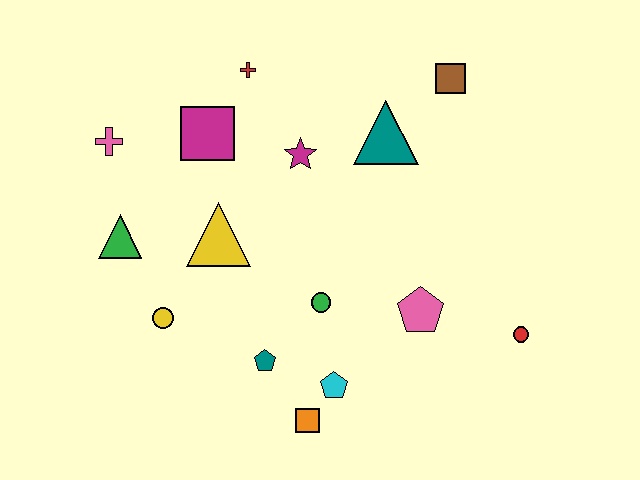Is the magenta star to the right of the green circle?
No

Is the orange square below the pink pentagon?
Yes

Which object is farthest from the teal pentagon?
The brown square is farthest from the teal pentagon.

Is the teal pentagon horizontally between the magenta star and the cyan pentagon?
No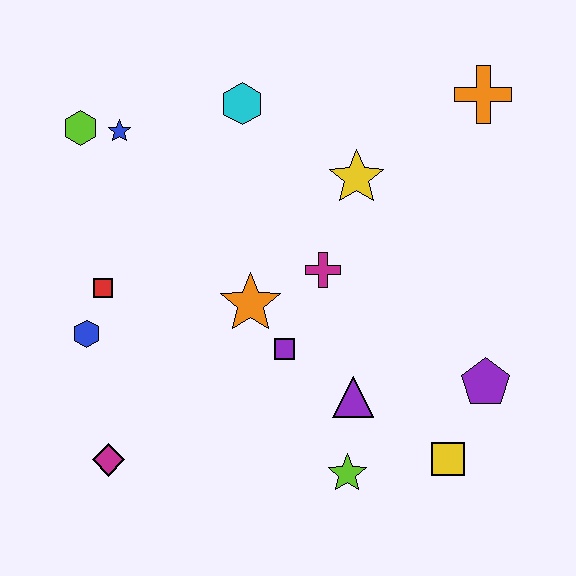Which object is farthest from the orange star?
The orange cross is farthest from the orange star.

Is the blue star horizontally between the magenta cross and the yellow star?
No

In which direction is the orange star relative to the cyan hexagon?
The orange star is below the cyan hexagon.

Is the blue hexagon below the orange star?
Yes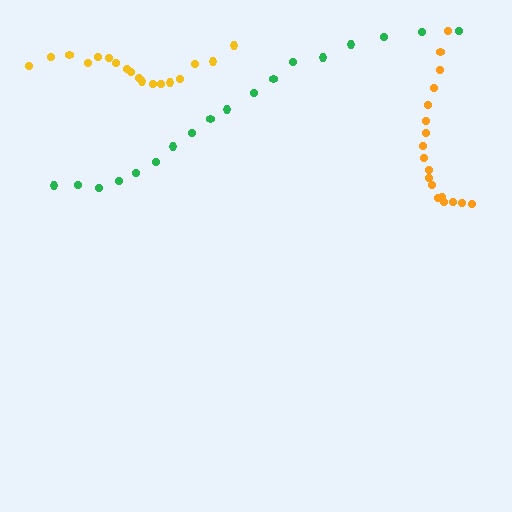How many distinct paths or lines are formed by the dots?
There are 3 distinct paths.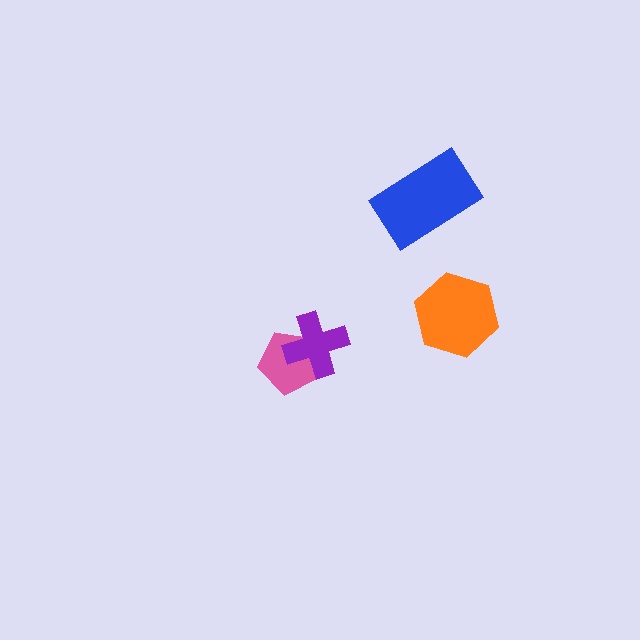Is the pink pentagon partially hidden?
Yes, it is partially covered by another shape.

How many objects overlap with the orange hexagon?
0 objects overlap with the orange hexagon.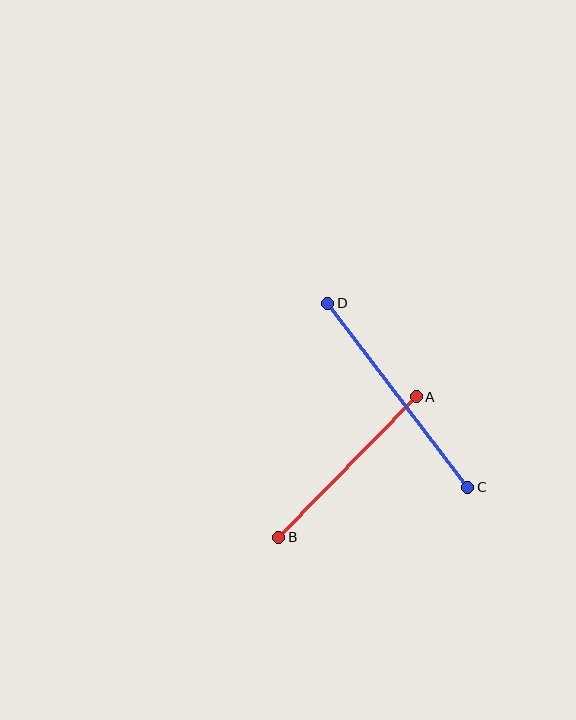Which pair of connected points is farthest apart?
Points C and D are farthest apart.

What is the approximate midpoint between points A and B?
The midpoint is at approximately (347, 467) pixels.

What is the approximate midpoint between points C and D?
The midpoint is at approximately (398, 395) pixels.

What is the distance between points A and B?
The distance is approximately 196 pixels.